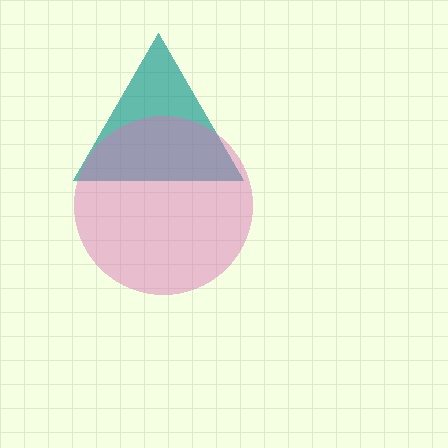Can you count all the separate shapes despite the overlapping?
Yes, there are 2 separate shapes.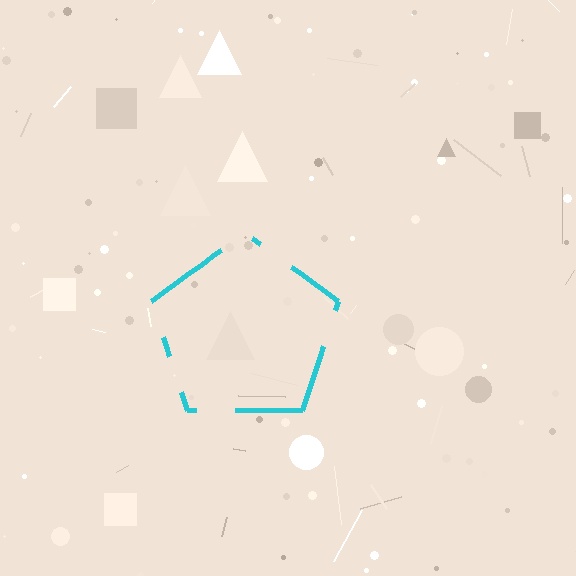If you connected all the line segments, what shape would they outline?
They would outline a pentagon.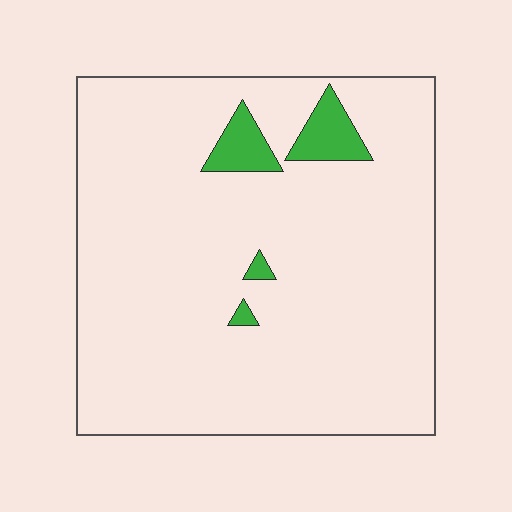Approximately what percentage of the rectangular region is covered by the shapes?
Approximately 5%.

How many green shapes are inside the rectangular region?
4.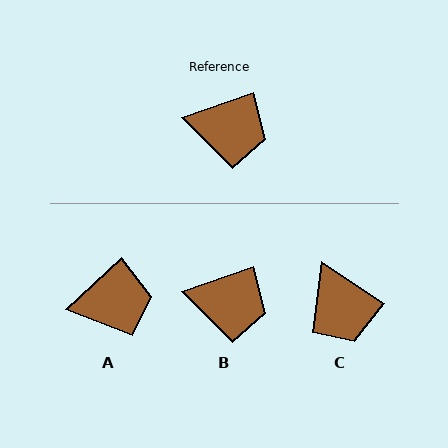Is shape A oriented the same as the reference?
No, it is off by about 24 degrees.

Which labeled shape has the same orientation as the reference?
B.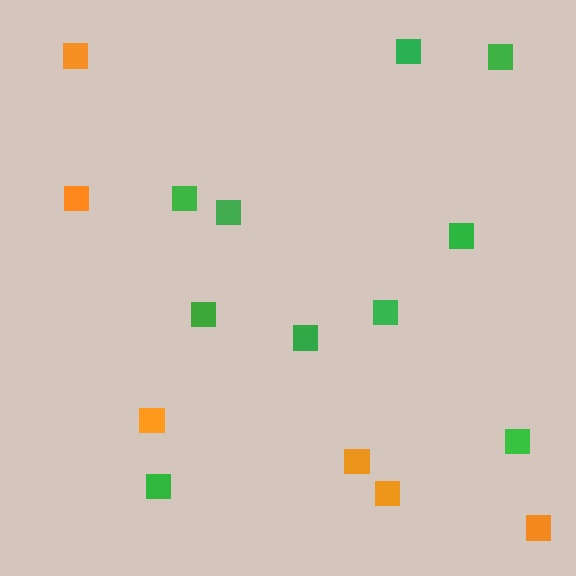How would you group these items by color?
There are 2 groups: one group of green squares (10) and one group of orange squares (6).